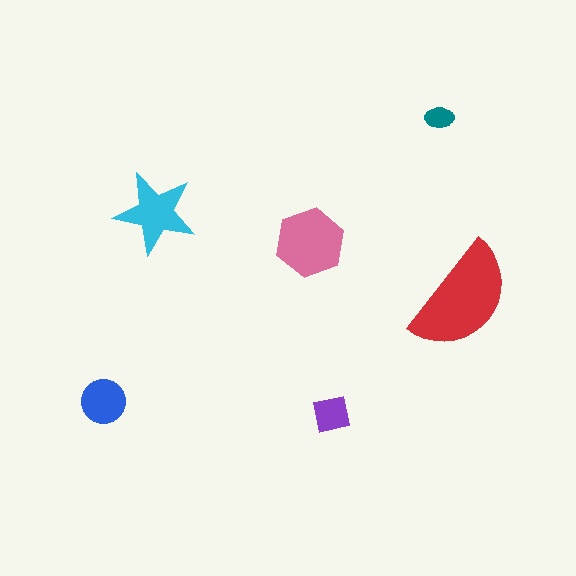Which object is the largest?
The red semicircle.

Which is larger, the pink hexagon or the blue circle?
The pink hexagon.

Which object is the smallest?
The teal ellipse.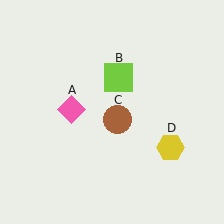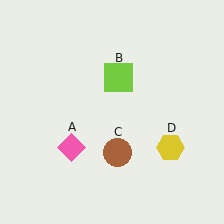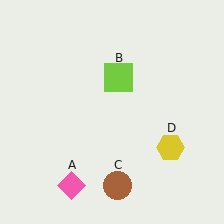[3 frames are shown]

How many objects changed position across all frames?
2 objects changed position: pink diamond (object A), brown circle (object C).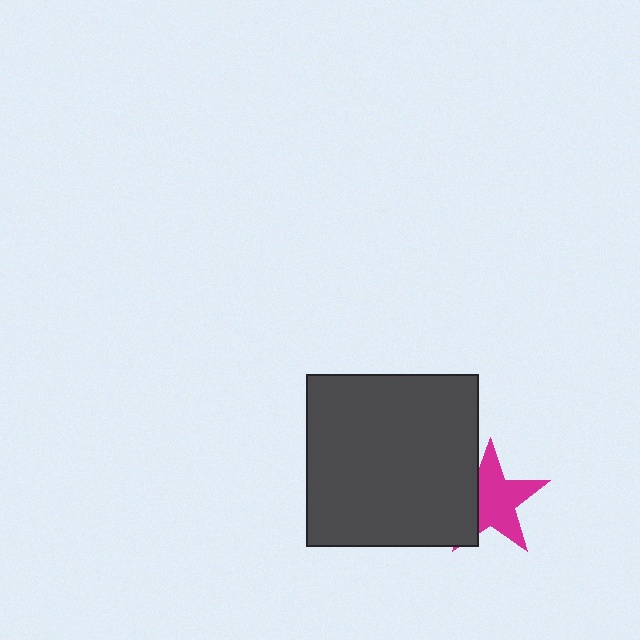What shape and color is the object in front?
The object in front is a dark gray square.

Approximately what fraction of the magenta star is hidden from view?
Roughly 33% of the magenta star is hidden behind the dark gray square.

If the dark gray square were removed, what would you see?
You would see the complete magenta star.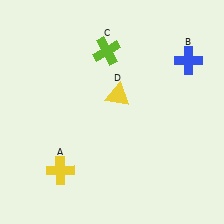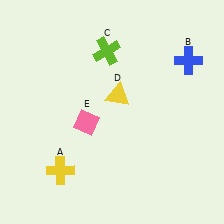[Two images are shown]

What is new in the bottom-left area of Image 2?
A pink diamond (E) was added in the bottom-left area of Image 2.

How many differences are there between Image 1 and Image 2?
There is 1 difference between the two images.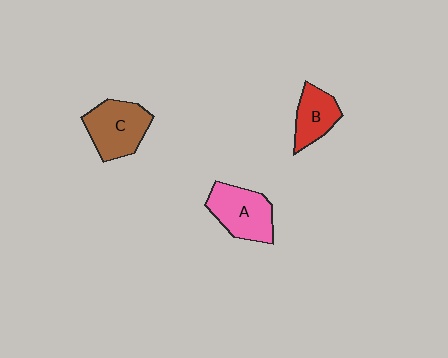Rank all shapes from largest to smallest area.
From largest to smallest: C (brown), A (pink), B (red).